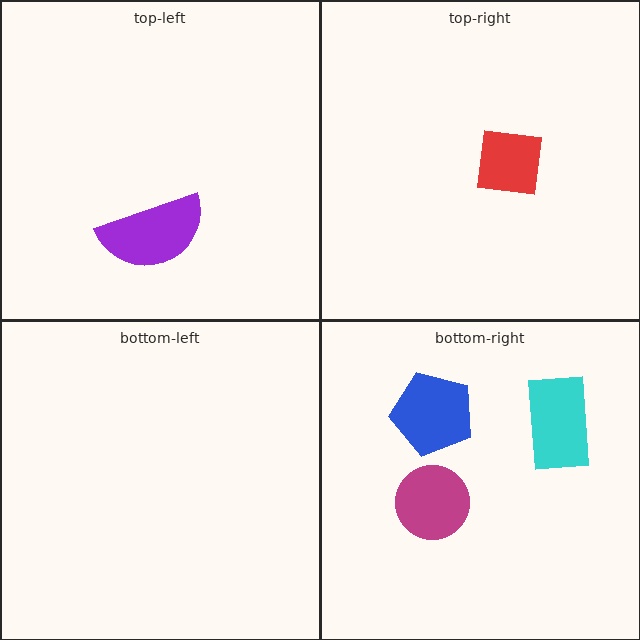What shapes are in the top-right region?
The red square.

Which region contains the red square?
The top-right region.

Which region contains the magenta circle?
The bottom-right region.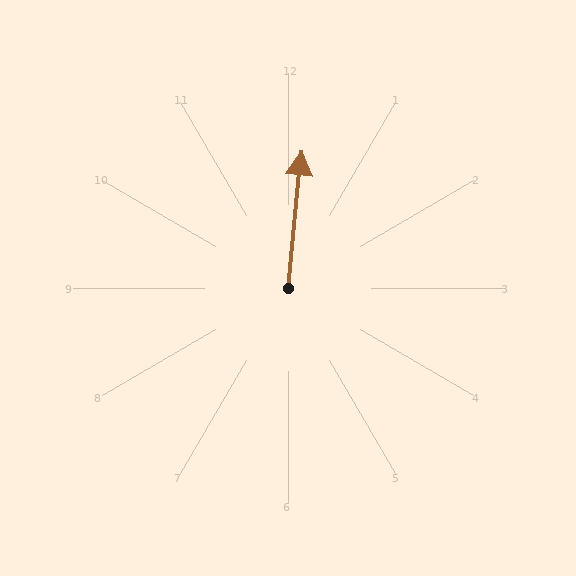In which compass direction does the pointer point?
North.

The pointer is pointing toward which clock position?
Roughly 12 o'clock.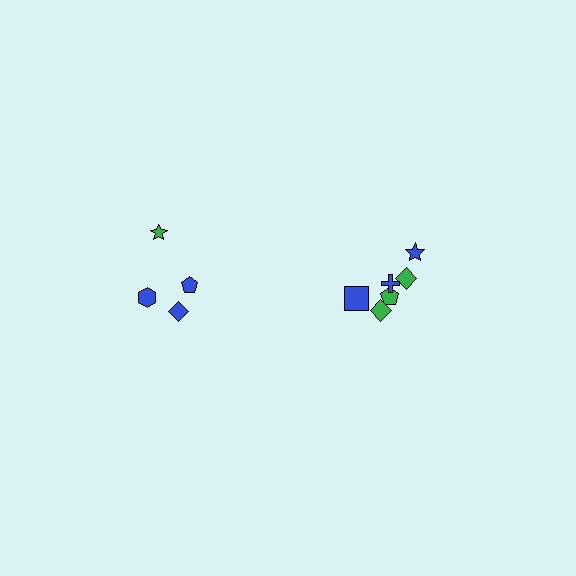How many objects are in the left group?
There are 4 objects.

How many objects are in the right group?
There are 6 objects.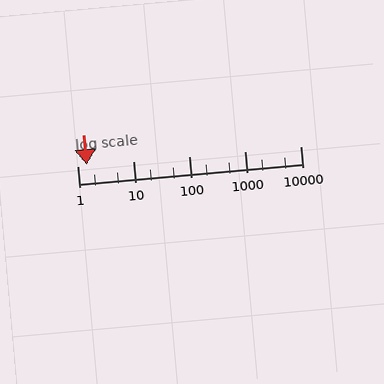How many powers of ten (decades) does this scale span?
The scale spans 4 decades, from 1 to 10000.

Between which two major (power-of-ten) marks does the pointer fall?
The pointer is between 1 and 10.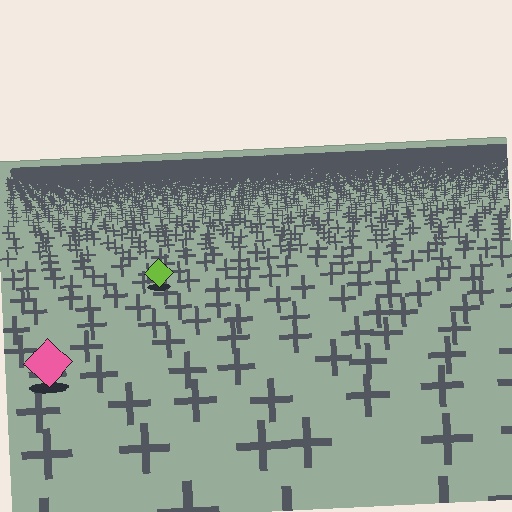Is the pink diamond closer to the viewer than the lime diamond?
Yes. The pink diamond is closer — you can tell from the texture gradient: the ground texture is coarser near it.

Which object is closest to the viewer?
The pink diamond is closest. The texture marks near it are larger and more spread out.